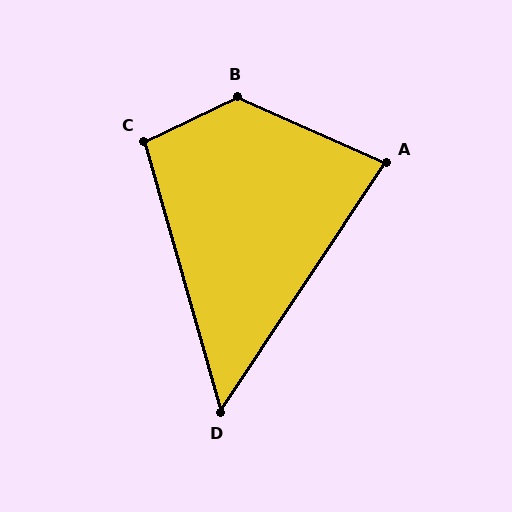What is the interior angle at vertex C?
Approximately 100 degrees (obtuse).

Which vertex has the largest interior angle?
B, at approximately 131 degrees.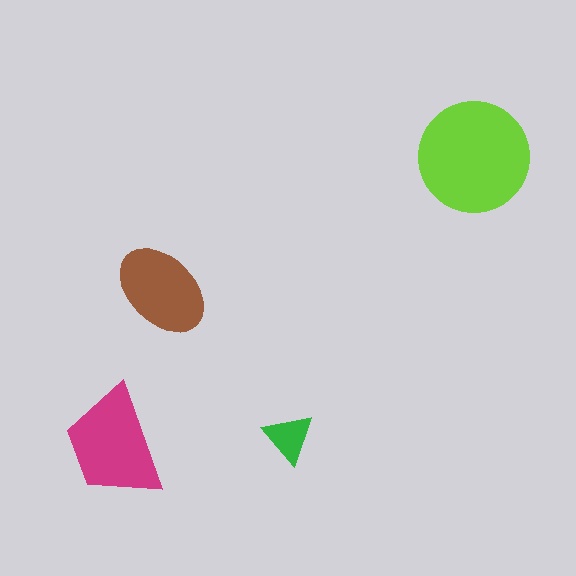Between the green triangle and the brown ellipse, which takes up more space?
The brown ellipse.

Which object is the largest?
The lime circle.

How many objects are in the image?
There are 4 objects in the image.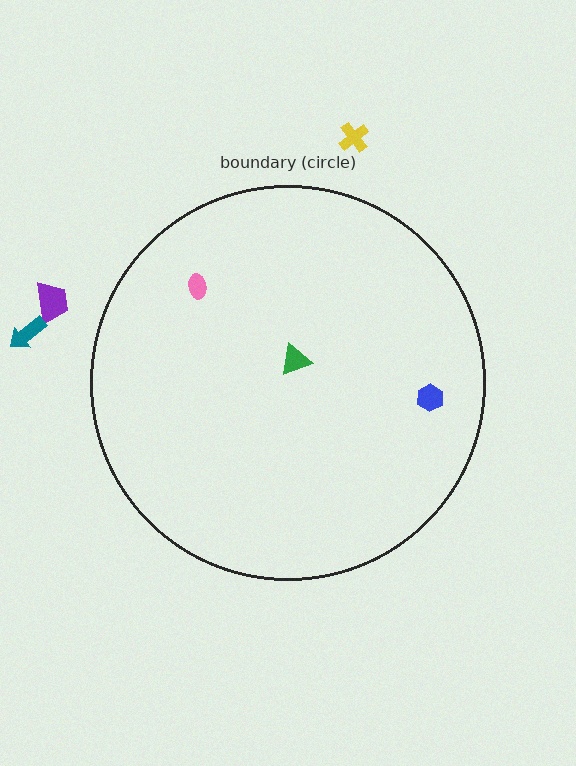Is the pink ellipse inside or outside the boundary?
Inside.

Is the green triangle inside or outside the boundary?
Inside.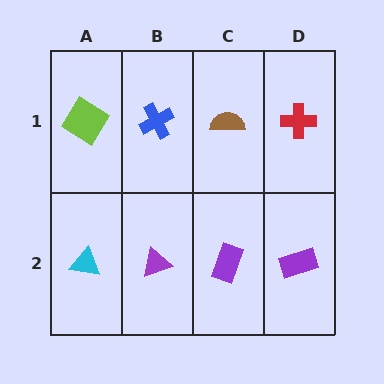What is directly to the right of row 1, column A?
A blue cross.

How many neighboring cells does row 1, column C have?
3.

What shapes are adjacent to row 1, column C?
A purple rectangle (row 2, column C), a blue cross (row 1, column B), a red cross (row 1, column D).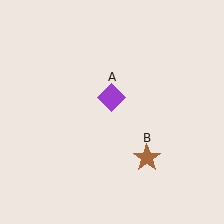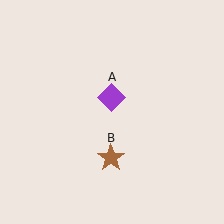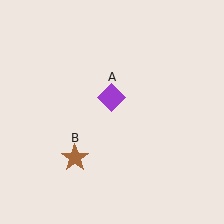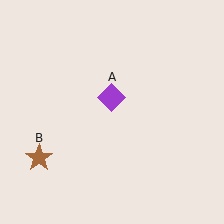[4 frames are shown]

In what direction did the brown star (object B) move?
The brown star (object B) moved left.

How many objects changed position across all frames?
1 object changed position: brown star (object B).